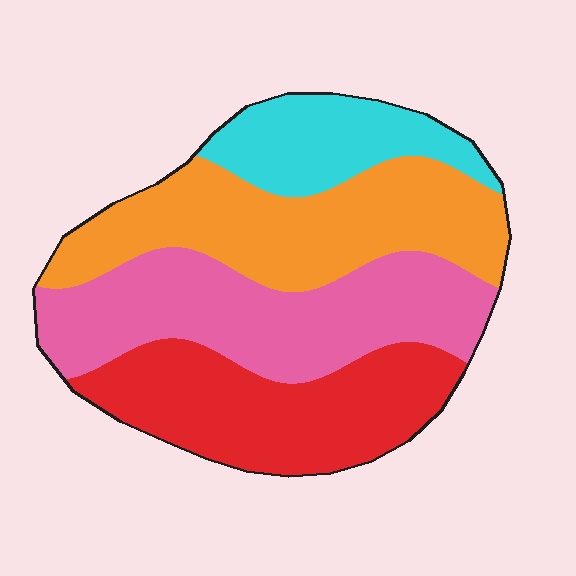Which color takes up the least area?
Cyan, at roughly 15%.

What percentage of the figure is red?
Red covers about 25% of the figure.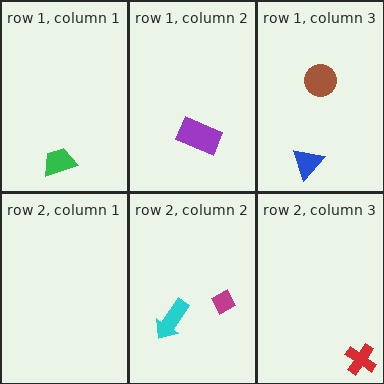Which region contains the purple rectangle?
The row 1, column 2 region.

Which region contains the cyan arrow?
The row 2, column 2 region.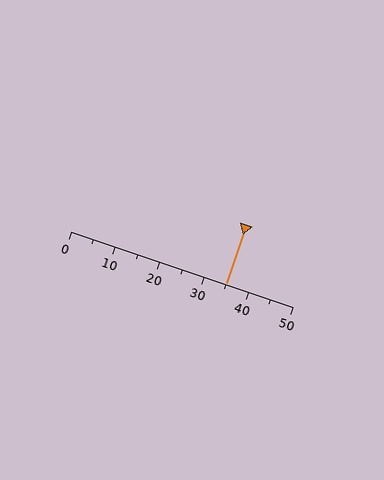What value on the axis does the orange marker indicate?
The marker indicates approximately 35.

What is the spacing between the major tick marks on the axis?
The major ticks are spaced 10 apart.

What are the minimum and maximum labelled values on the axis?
The axis runs from 0 to 50.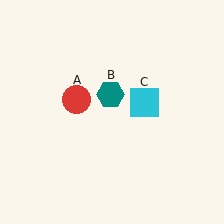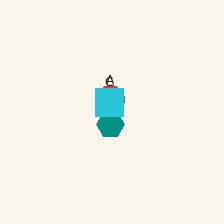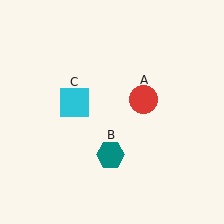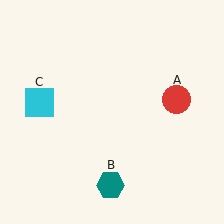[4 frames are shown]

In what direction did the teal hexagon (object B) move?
The teal hexagon (object B) moved down.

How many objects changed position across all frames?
3 objects changed position: red circle (object A), teal hexagon (object B), cyan square (object C).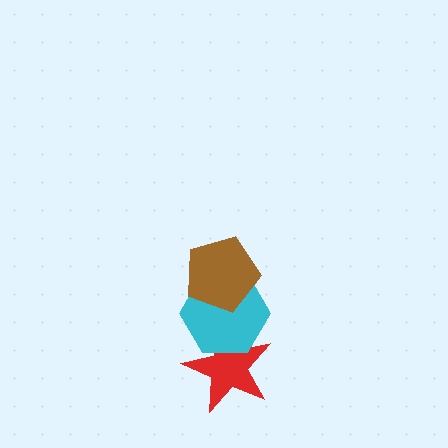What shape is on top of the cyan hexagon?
The brown pentagon is on top of the cyan hexagon.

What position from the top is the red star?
The red star is 3rd from the top.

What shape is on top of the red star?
The cyan hexagon is on top of the red star.